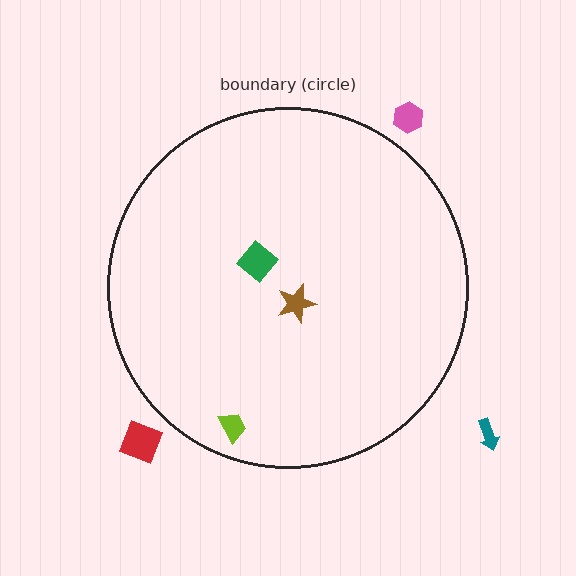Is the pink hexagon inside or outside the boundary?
Outside.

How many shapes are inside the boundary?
3 inside, 3 outside.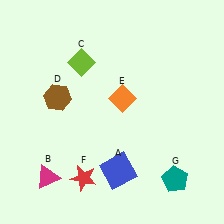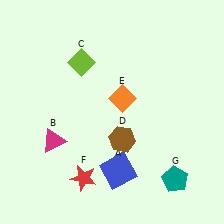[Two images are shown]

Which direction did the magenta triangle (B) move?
The magenta triangle (B) moved up.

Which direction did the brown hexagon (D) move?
The brown hexagon (D) moved right.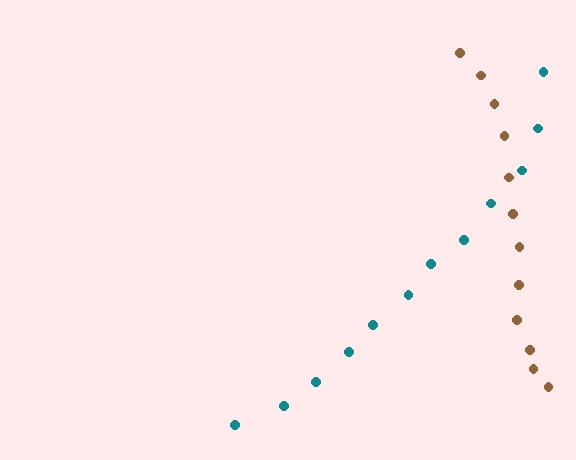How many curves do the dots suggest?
There are 2 distinct paths.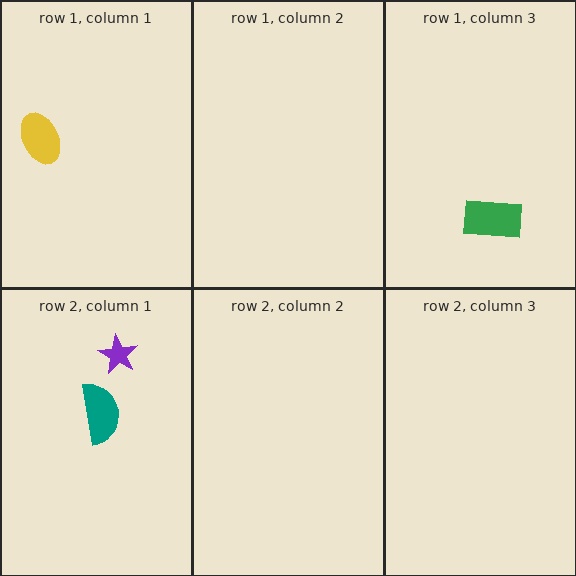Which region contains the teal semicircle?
The row 2, column 1 region.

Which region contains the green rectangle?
The row 1, column 3 region.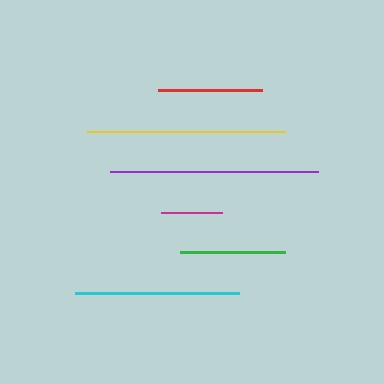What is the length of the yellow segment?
The yellow segment is approximately 198 pixels long.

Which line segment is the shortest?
The magenta line is the shortest at approximately 61 pixels.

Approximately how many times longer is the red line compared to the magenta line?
The red line is approximately 1.7 times the length of the magenta line.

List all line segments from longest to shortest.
From longest to shortest: purple, yellow, cyan, green, red, magenta.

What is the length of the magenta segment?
The magenta segment is approximately 61 pixels long.